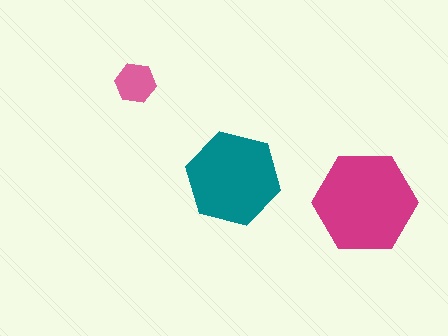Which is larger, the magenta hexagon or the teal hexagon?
The magenta one.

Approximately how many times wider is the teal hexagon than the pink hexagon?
About 2.5 times wider.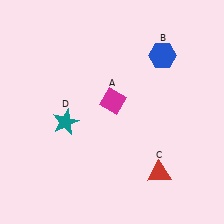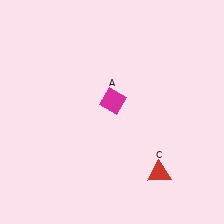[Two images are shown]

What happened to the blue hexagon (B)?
The blue hexagon (B) was removed in Image 2. It was in the top-right area of Image 1.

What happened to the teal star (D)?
The teal star (D) was removed in Image 2. It was in the bottom-left area of Image 1.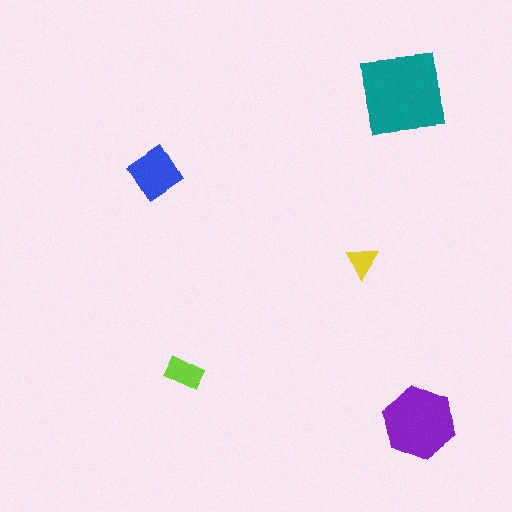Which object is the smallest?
The yellow triangle.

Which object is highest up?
The teal square is topmost.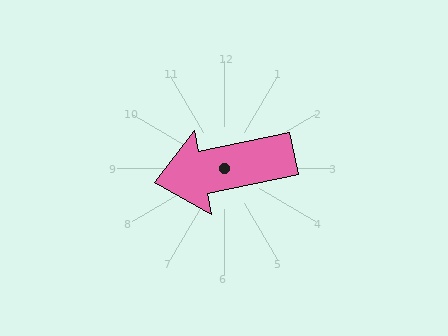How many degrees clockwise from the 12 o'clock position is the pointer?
Approximately 258 degrees.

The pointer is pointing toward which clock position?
Roughly 9 o'clock.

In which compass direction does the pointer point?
West.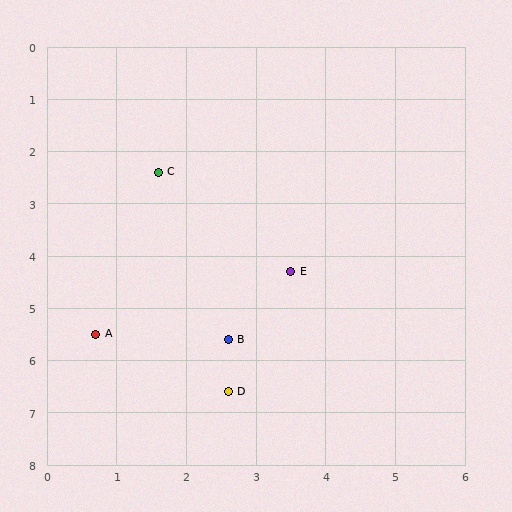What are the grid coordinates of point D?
Point D is at approximately (2.6, 6.6).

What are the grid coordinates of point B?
Point B is at approximately (2.6, 5.6).